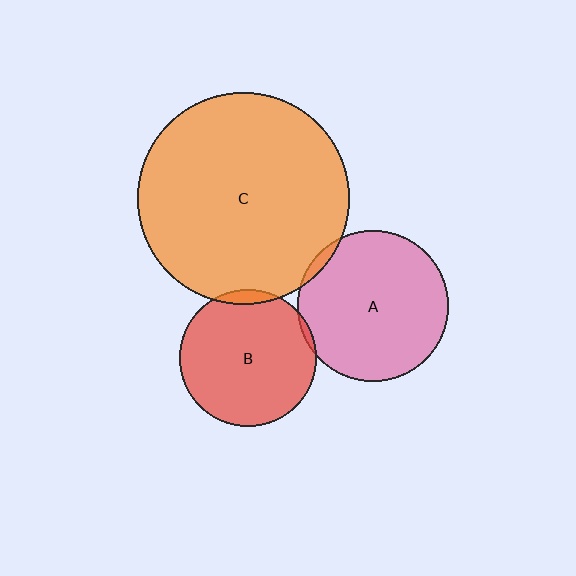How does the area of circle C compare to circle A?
Approximately 2.0 times.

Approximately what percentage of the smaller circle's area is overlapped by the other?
Approximately 5%.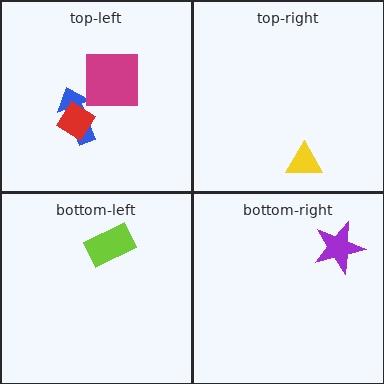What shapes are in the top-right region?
The yellow triangle.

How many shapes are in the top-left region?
3.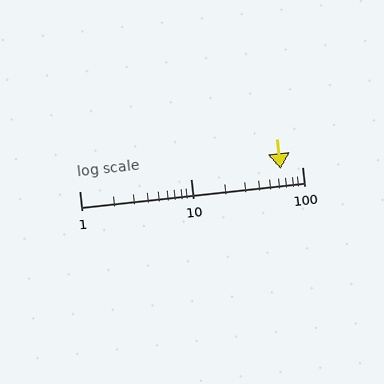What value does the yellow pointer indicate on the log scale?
The pointer indicates approximately 64.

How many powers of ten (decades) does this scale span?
The scale spans 2 decades, from 1 to 100.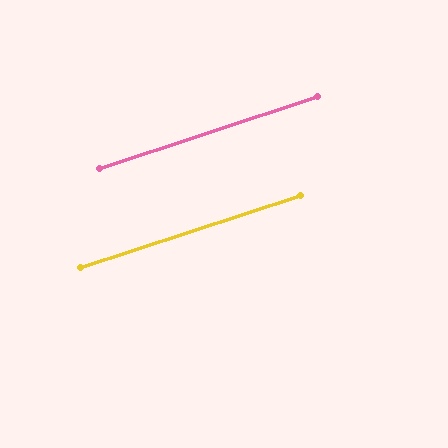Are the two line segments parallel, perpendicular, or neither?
Parallel — their directions differ by only 0.2°.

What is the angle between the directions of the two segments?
Approximately 0 degrees.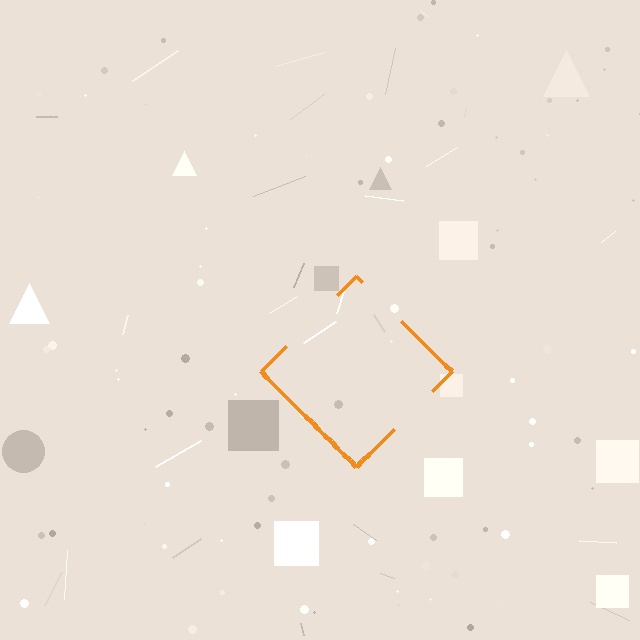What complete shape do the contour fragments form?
The contour fragments form a diamond.